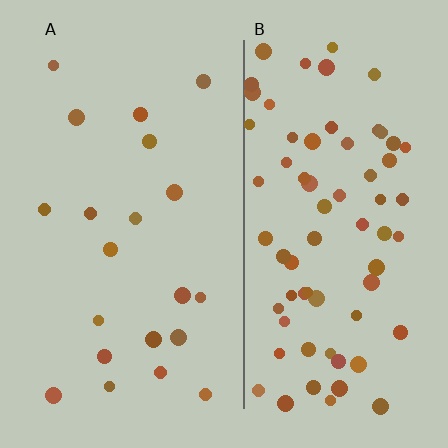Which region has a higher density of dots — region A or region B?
B (the right).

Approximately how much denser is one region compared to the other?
Approximately 3.5× — region B over region A.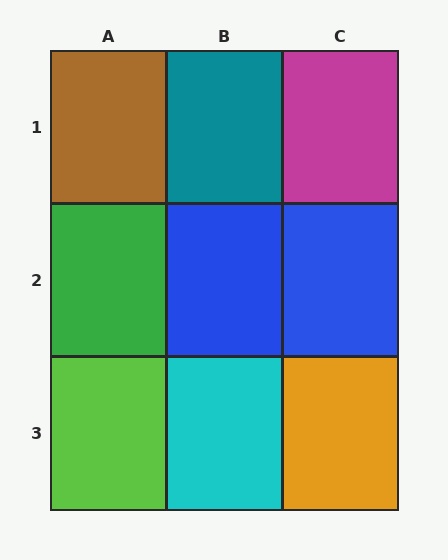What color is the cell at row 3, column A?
Lime.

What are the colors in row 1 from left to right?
Brown, teal, magenta.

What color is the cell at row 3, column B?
Cyan.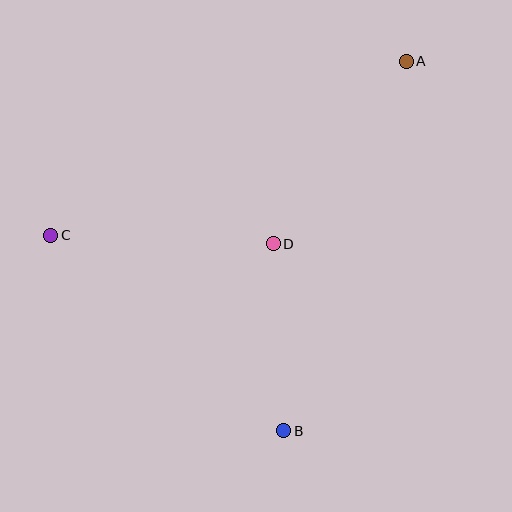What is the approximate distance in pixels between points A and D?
The distance between A and D is approximately 226 pixels.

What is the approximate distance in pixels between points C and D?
The distance between C and D is approximately 222 pixels.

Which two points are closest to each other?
Points B and D are closest to each other.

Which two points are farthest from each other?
Points A and C are farthest from each other.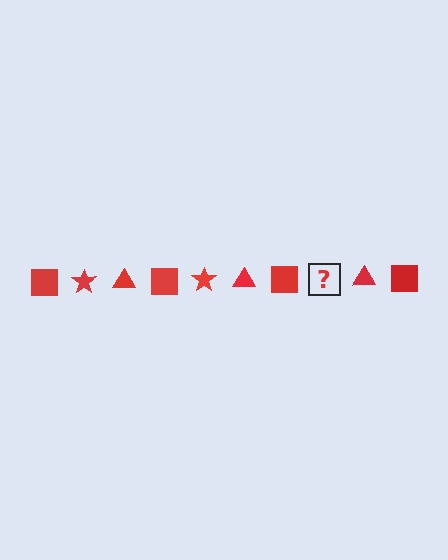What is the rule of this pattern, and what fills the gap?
The rule is that the pattern cycles through square, star, triangle shapes in red. The gap should be filled with a red star.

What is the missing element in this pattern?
The missing element is a red star.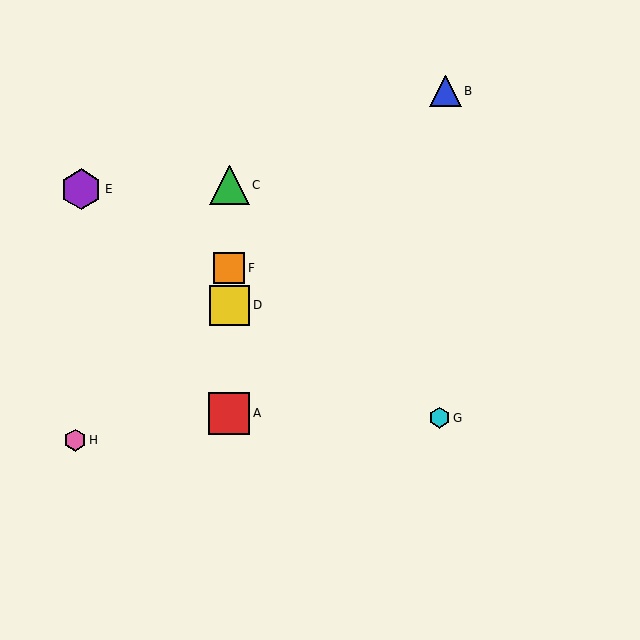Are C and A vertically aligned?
Yes, both are at x≈229.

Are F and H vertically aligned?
No, F is at x≈229 and H is at x≈75.